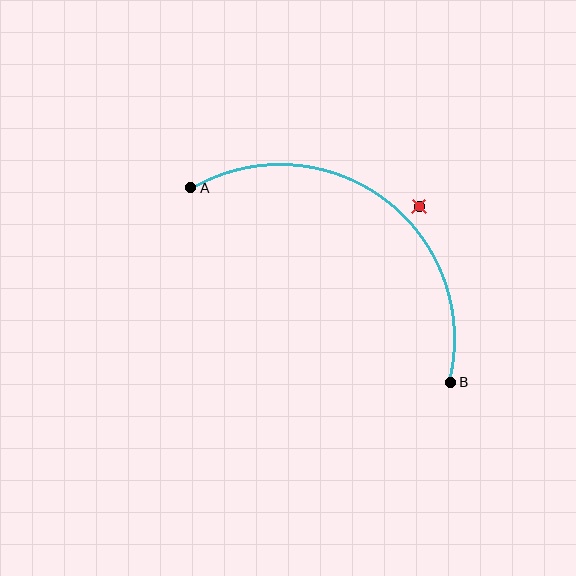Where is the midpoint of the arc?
The arc midpoint is the point on the curve farthest from the straight line joining A and B. It sits above and to the right of that line.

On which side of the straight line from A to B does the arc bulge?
The arc bulges above and to the right of the straight line connecting A and B.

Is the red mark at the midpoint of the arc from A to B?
No — the red mark does not lie on the arc at all. It sits slightly outside the curve.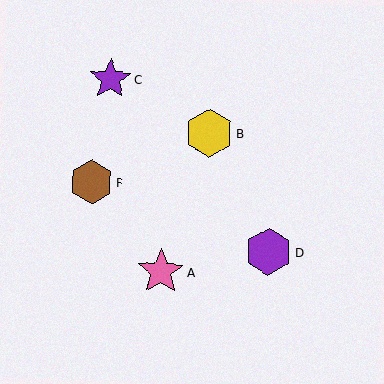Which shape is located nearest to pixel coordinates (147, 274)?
The pink star (labeled A) at (161, 272) is nearest to that location.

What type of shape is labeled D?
Shape D is a purple hexagon.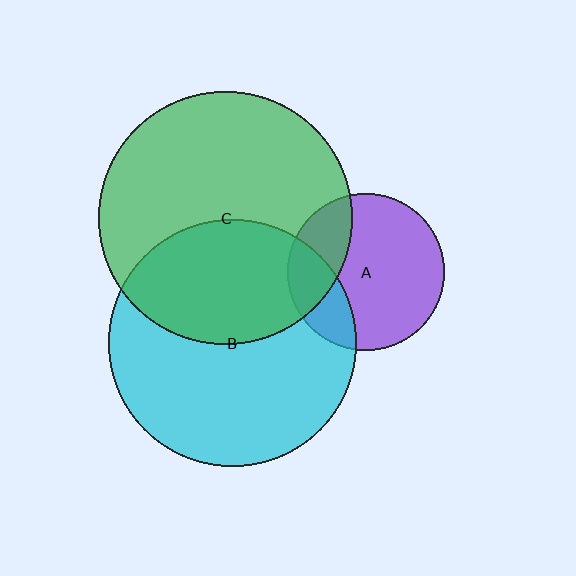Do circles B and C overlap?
Yes.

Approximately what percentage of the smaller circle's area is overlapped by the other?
Approximately 40%.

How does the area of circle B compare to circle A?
Approximately 2.5 times.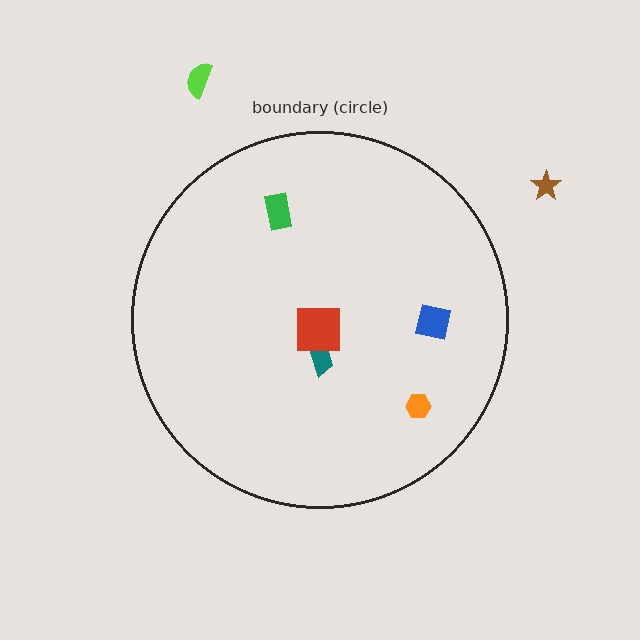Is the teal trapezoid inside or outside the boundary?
Inside.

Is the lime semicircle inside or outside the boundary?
Outside.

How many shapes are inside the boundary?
5 inside, 2 outside.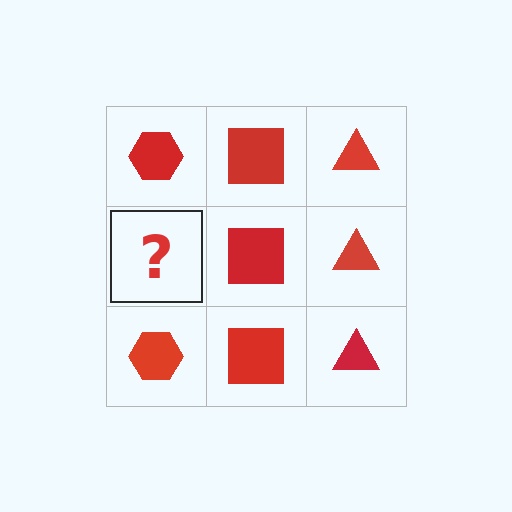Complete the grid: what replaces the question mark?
The question mark should be replaced with a red hexagon.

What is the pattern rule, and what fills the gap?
The rule is that each column has a consistent shape. The gap should be filled with a red hexagon.